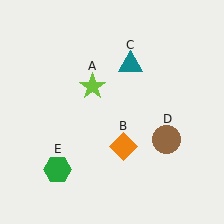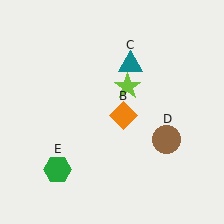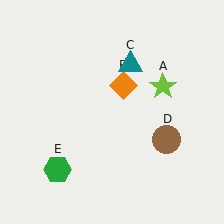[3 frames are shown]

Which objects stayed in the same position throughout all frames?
Teal triangle (object C) and brown circle (object D) and green hexagon (object E) remained stationary.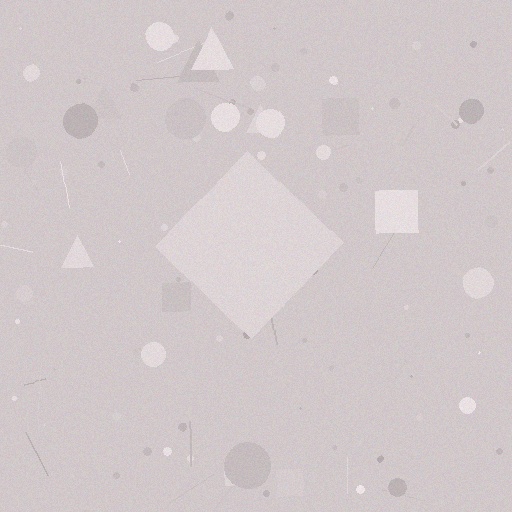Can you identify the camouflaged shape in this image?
The camouflaged shape is a diamond.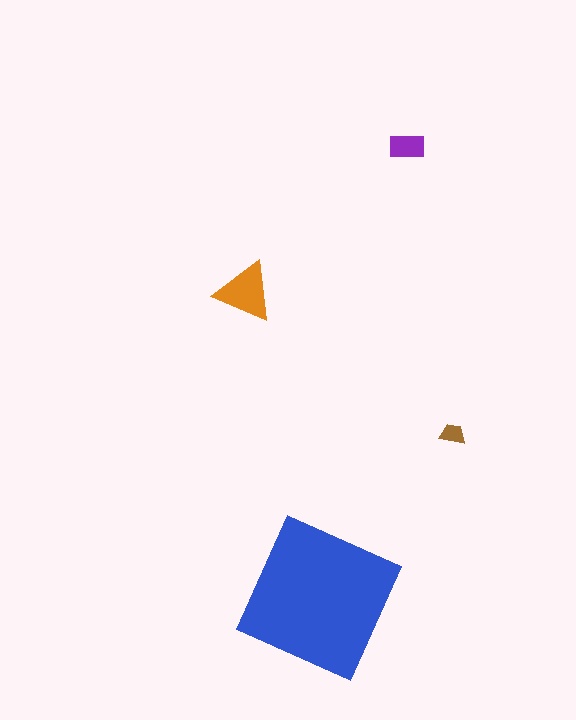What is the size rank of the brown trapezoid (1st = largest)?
4th.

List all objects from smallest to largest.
The brown trapezoid, the purple rectangle, the orange triangle, the blue square.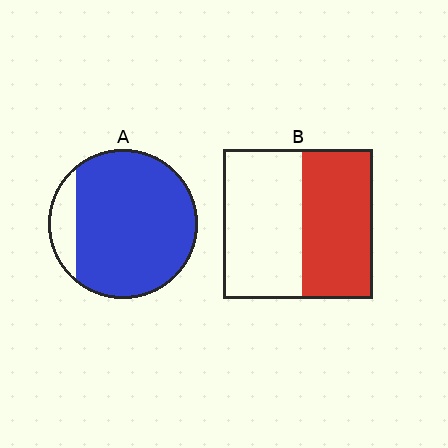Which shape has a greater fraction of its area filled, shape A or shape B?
Shape A.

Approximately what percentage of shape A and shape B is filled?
A is approximately 85% and B is approximately 45%.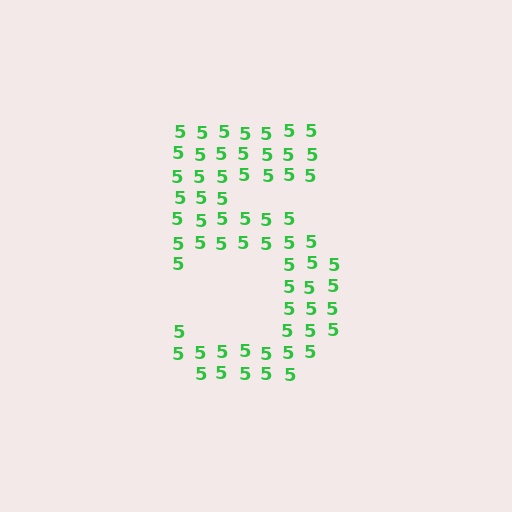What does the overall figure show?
The overall figure shows the digit 5.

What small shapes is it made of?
It is made of small digit 5's.